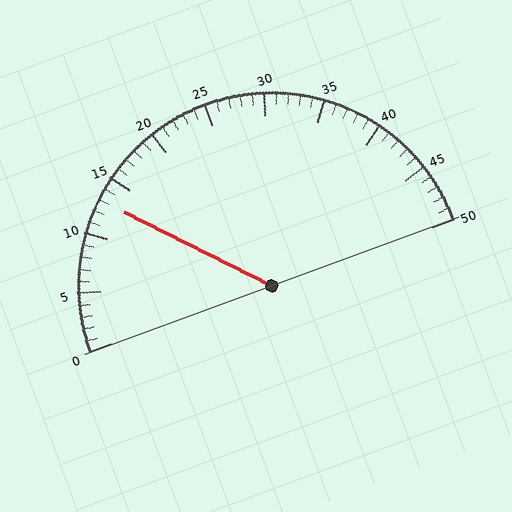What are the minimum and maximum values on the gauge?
The gauge ranges from 0 to 50.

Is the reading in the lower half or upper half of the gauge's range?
The reading is in the lower half of the range (0 to 50).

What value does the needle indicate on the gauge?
The needle indicates approximately 13.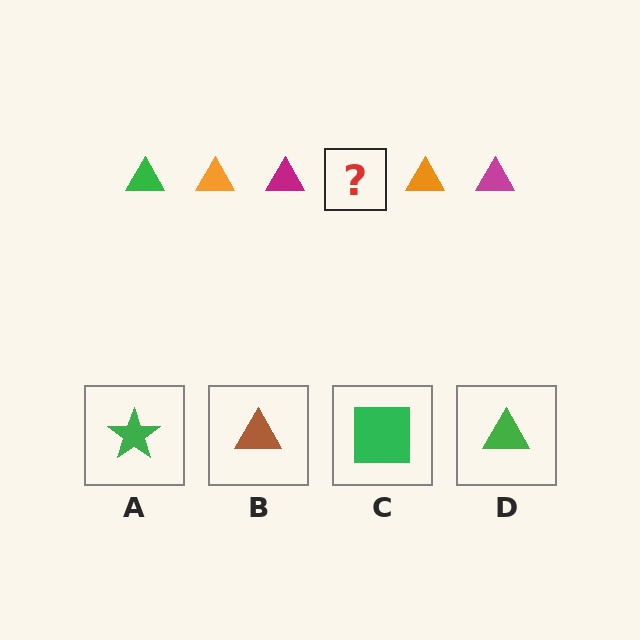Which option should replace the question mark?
Option D.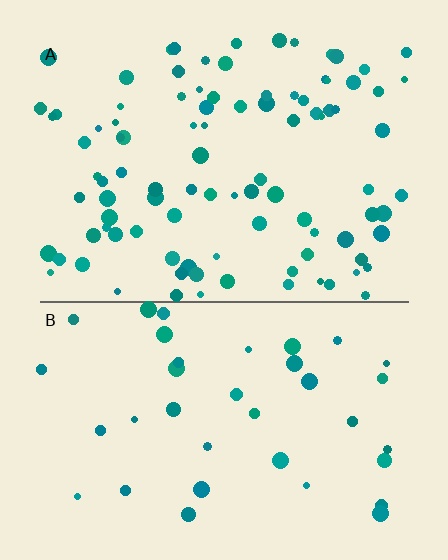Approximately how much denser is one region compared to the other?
Approximately 2.6× — region A over region B.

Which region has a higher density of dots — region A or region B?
A (the top).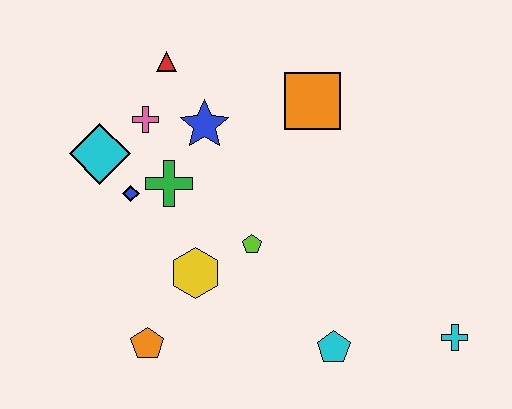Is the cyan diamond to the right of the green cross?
No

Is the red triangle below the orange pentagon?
No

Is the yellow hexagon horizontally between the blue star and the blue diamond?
Yes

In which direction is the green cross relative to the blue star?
The green cross is below the blue star.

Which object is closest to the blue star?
The pink cross is closest to the blue star.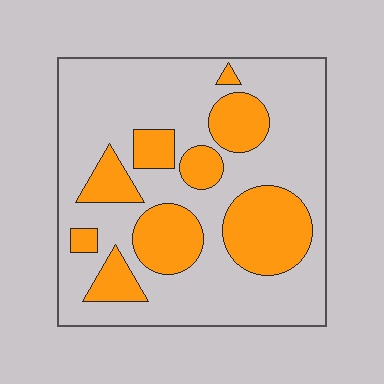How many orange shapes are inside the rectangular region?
9.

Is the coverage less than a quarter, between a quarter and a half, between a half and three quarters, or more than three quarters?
Between a quarter and a half.